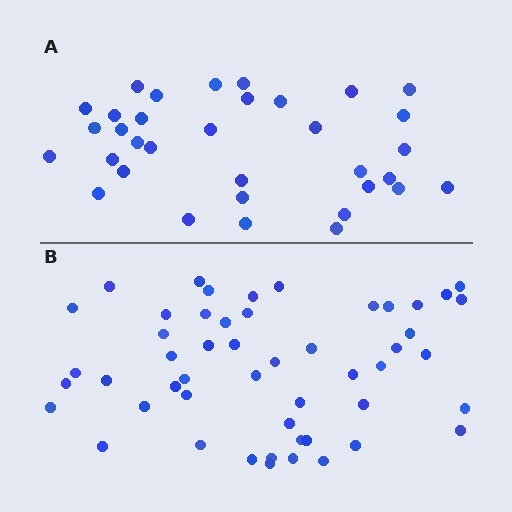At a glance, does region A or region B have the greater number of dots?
Region B (the bottom region) has more dots.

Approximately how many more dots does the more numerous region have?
Region B has approximately 15 more dots than region A.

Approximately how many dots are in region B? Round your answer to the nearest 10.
About 50 dots. (The exact count is 51, which rounds to 50.)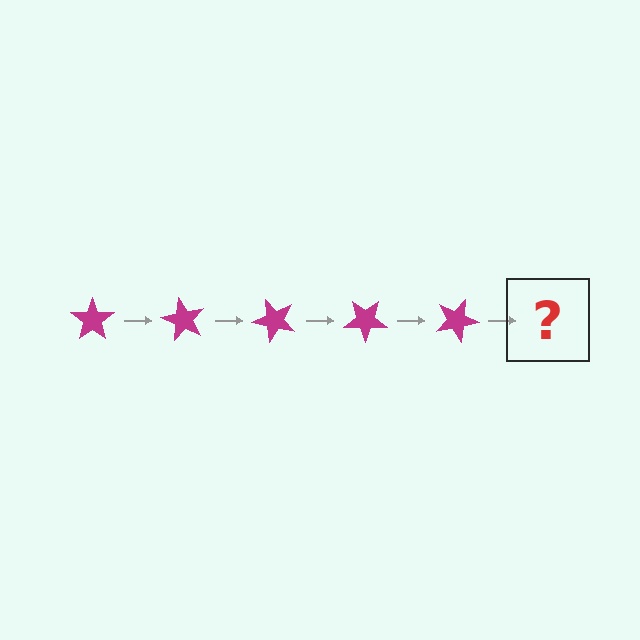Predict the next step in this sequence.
The next step is a magenta star rotated 300 degrees.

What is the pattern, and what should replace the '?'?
The pattern is that the star rotates 60 degrees each step. The '?' should be a magenta star rotated 300 degrees.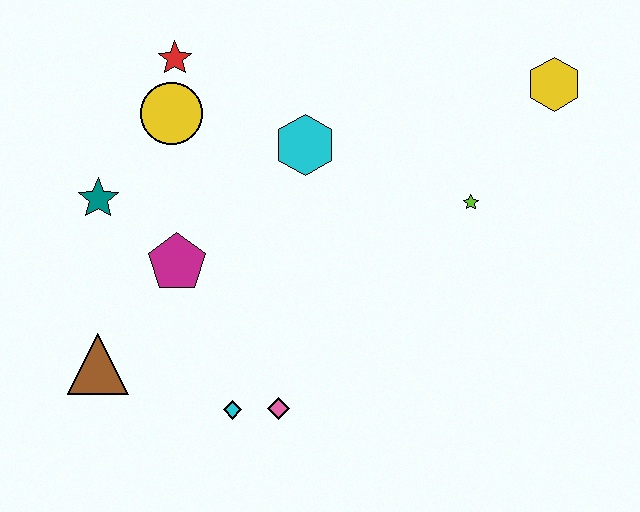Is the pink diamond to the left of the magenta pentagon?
No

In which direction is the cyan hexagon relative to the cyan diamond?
The cyan hexagon is above the cyan diamond.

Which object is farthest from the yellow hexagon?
The brown triangle is farthest from the yellow hexagon.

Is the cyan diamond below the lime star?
Yes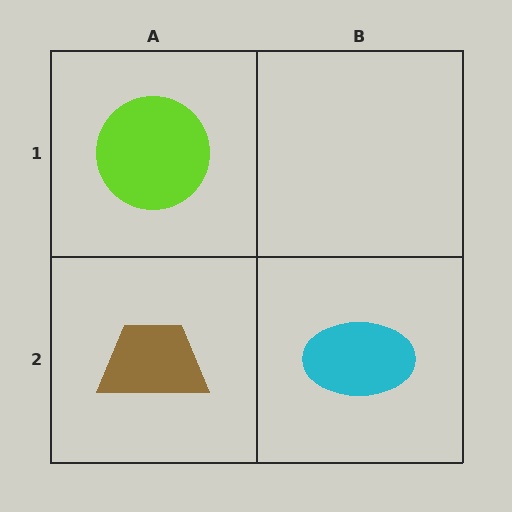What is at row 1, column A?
A lime circle.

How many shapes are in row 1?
1 shape.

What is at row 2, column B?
A cyan ellipse.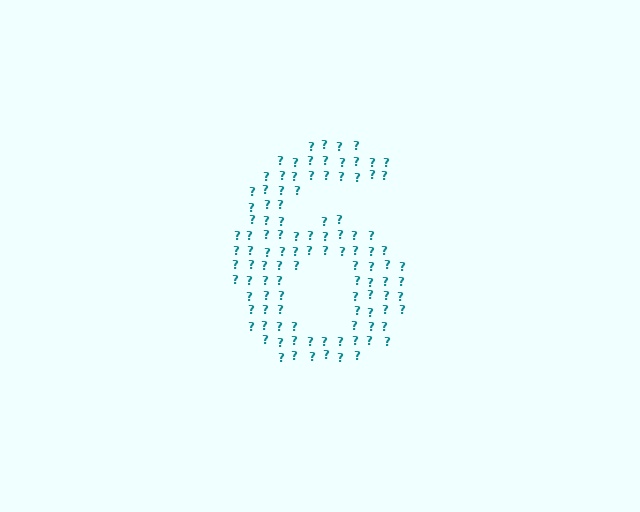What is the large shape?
The large shape is the digit 6.